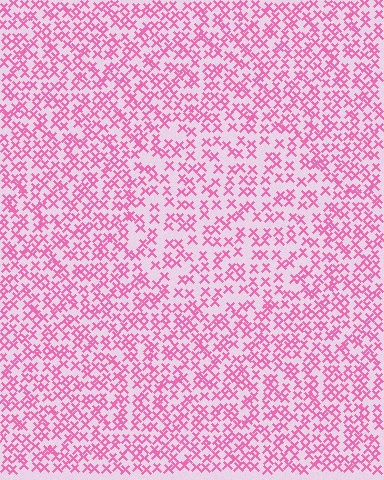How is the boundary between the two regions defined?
The boundary is defined by a change in element density (approximately 1.5x ratio). All elements are the same color, size, and shape.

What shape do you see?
I see a circle.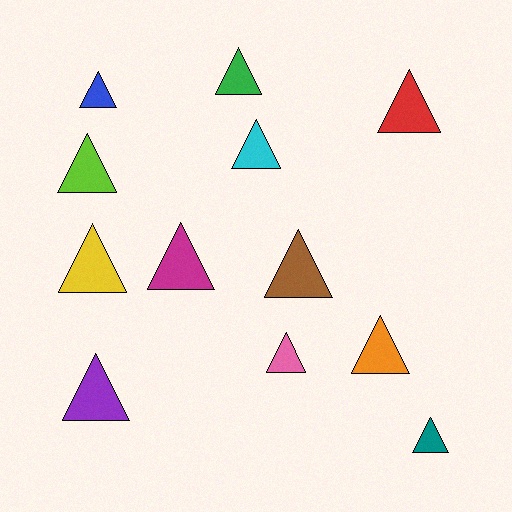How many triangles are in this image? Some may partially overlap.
There are 12 triangles.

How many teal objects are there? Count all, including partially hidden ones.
There is 1 teal object.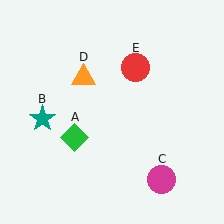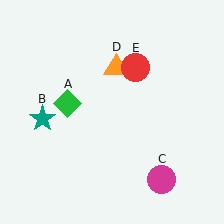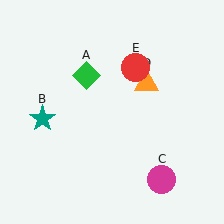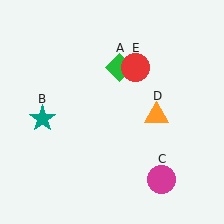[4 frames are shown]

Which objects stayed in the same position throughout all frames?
Teal star (object B) and magenta circle (object C) and red circle (object E) remained stationary.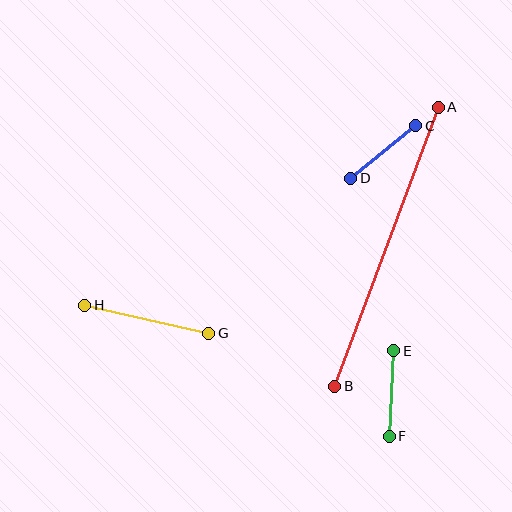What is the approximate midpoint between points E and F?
The midpoint is at approximately (392, 394) pixels.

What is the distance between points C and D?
The distance is approximately 84 pixels.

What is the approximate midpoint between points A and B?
The midpoint is at approximately (386, 247) pixels.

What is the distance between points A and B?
The distance is approximately 297 pixels.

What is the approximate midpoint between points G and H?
The midpoint is at approximately (147, 319) pixels.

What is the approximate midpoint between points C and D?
The midpoint is at approximately (383, 152) pixels.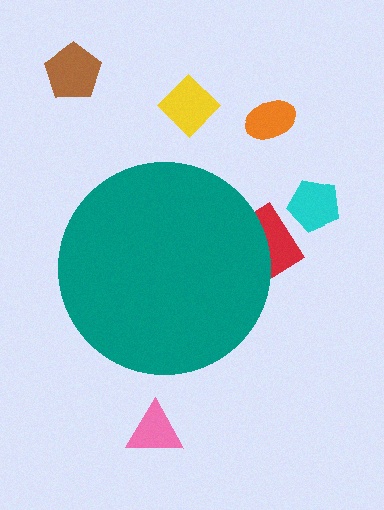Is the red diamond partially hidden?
Yes, the red diamond is partially hidden behind the teal circle.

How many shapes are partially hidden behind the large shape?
1 shape is partially hidden.